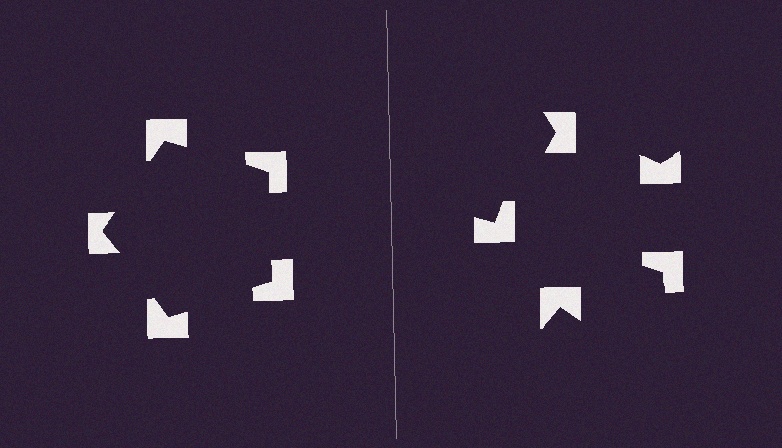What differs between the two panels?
The notched squares are positioned identically on both sides; only the wedge orientations differ. On the left they align to a pentagon; on the right they are misaligned.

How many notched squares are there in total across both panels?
10 — 5 on each side.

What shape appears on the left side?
An illusory pentagon.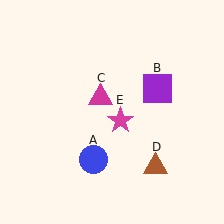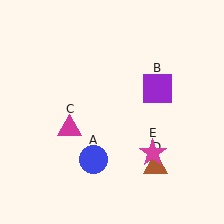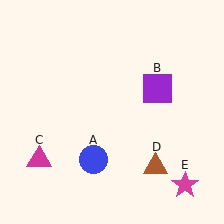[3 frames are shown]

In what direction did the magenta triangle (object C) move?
The magenta triangle (object C) moved down and to the left.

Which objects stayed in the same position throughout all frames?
Blue circle (object A) and purple square (object B) and brown triangle (object D) remained stationary.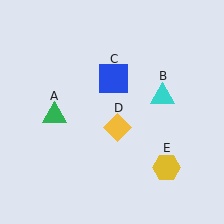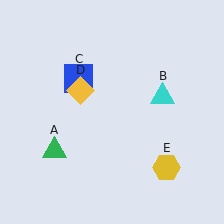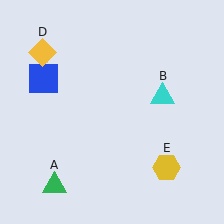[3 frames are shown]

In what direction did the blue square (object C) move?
The blue square (object C) moved left.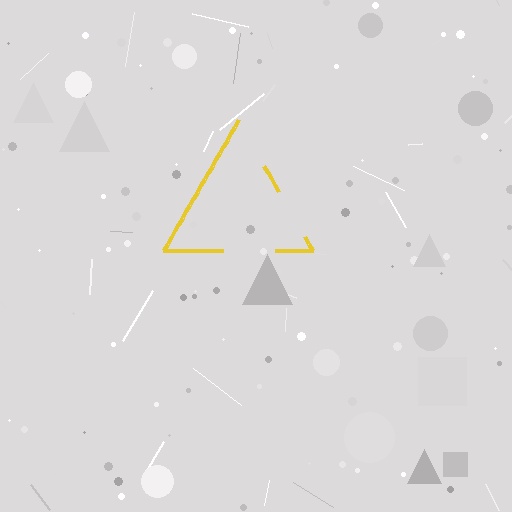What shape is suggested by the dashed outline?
The dashed outline suggests a triangle.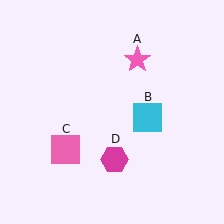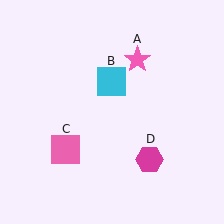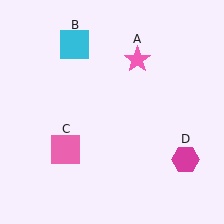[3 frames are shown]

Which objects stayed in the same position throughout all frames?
Pink star (object A) and pink square (object C) remained stationary.